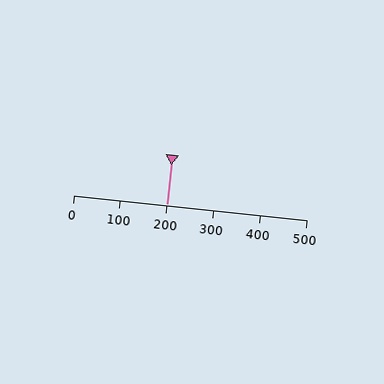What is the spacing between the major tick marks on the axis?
The major ticks are spaced 100 apart.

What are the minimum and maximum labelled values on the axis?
The axis runs from 0 to 500.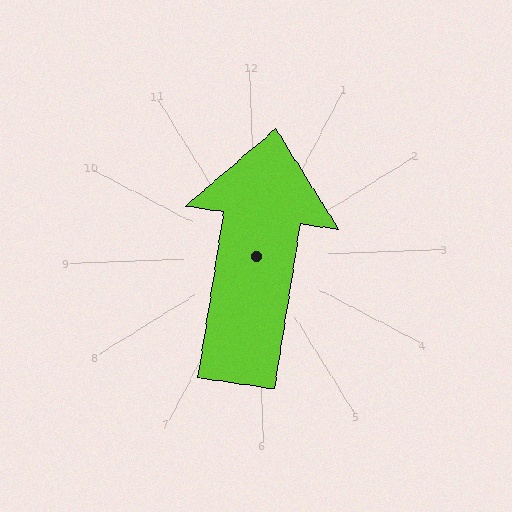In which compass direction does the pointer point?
North.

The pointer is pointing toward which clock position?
Roughly 12 o'clock.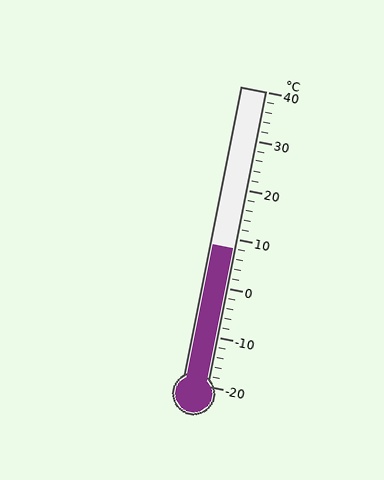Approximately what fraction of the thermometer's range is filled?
The thermometer is filled to approximately 45% of its range.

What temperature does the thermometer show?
The thermometer shows approximately 8°C.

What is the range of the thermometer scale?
The thermometer scale ranges from -20°C to 40°C.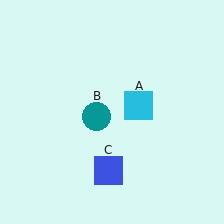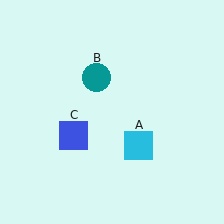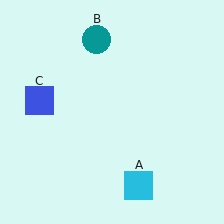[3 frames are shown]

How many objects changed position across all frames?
3 objects changed position: cyan square (object A), teal circle (object B), blue square (object C).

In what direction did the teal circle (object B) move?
The teal circle (object B) moved up.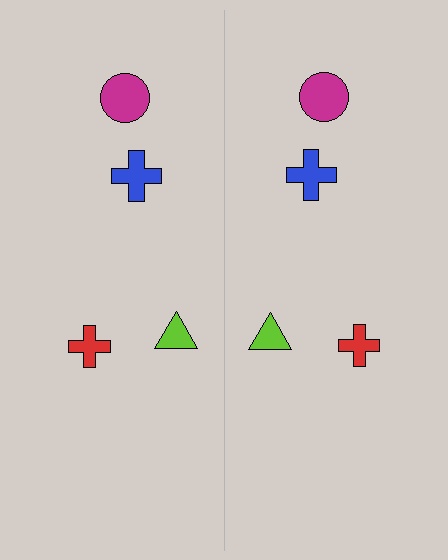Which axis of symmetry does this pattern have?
The pattern has a vertical axis of symmetry running through the center of the image.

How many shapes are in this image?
There are 8 shapes in this image.